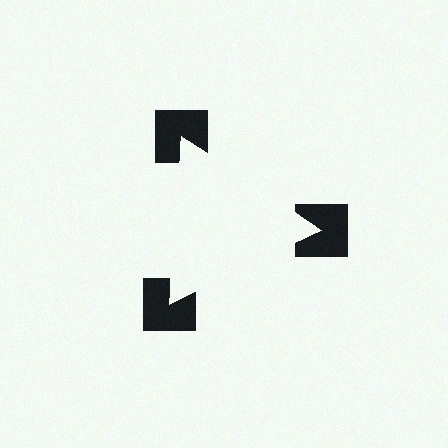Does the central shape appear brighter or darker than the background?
It typically appears slightly brighter than the background, even though no actual brightness change is drawn.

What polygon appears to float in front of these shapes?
An illusory triangle — its edges are inferred from the aligned wedge cuts in the notched squares, not physically drawn.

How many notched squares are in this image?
There are 3 — one at each vertex of the illusory triangle.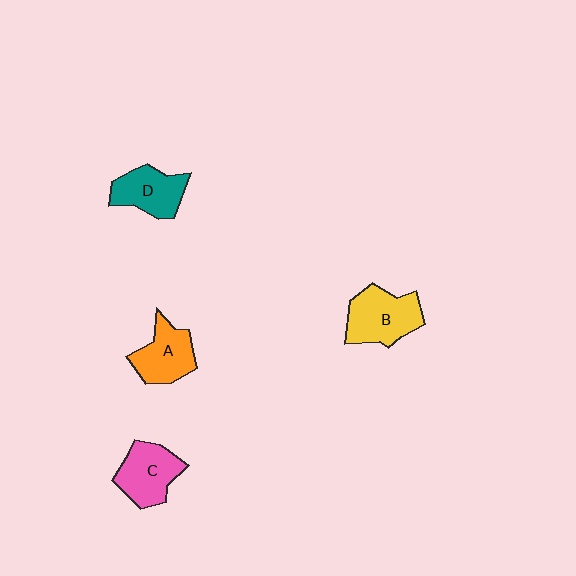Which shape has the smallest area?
Shape D (teal).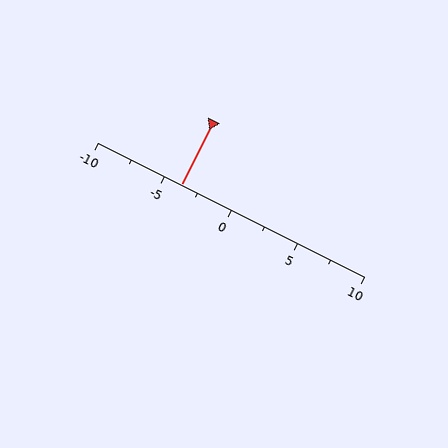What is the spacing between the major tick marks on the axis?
The major ticks are spaced 5 apart.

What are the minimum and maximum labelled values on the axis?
The axis runs from -10 to 10.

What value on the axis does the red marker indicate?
The marker indicates approximately -3.8.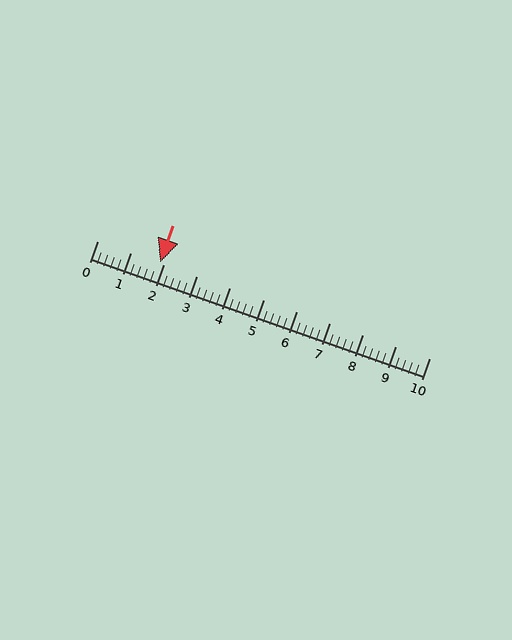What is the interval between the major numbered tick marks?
The major tick marks are spaced 1 units apart.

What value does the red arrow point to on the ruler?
The red arrow points to approximately 1.9.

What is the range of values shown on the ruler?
The ruler shows values from 0 to 10.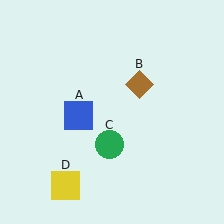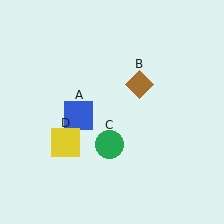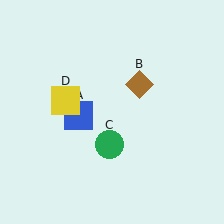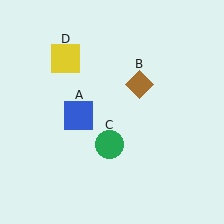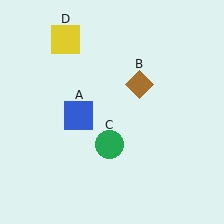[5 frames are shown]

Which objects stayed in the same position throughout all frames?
Blue square (object A) and brown diamond (object B) and green circle (object C) remained stationary.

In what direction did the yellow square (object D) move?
The yellow square (object D) moved up.